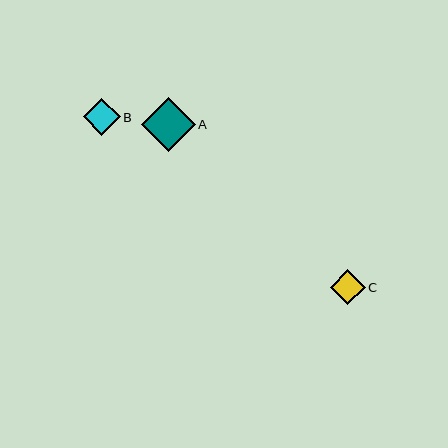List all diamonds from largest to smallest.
From largest to smallest: A, B, C.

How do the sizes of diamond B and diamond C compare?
Diamond B and diamond C are approximately the same size.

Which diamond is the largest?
Diamond A is the largest with a size of approximately 54 pixels.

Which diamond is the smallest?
Diamond C is the smallest with a size of approximately 35 pixels.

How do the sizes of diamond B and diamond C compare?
Diamond B and diamond C are approximately the same size.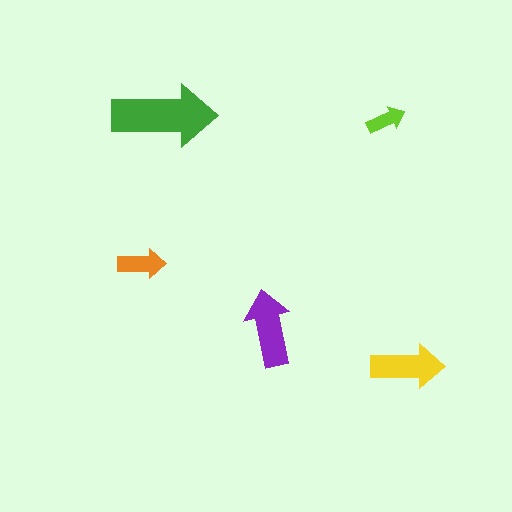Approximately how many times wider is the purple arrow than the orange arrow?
About 1.5 times wider.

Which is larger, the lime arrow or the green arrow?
The green one.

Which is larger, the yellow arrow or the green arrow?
The green one.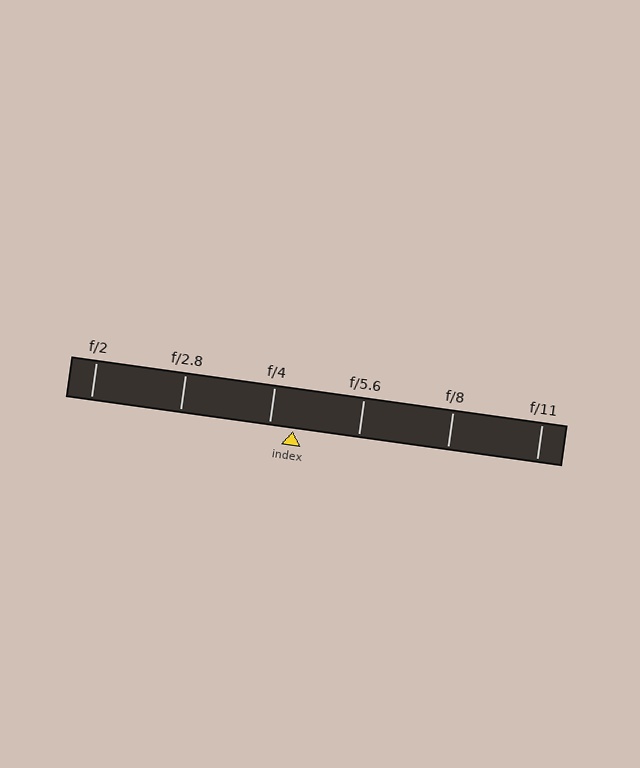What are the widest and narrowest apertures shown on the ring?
The widest aperture shown is f/2 and the narrowest is f/11.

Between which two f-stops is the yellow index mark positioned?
The index mark is between f/4 and f/5.6.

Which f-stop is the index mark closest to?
The index mark is closest to f/4.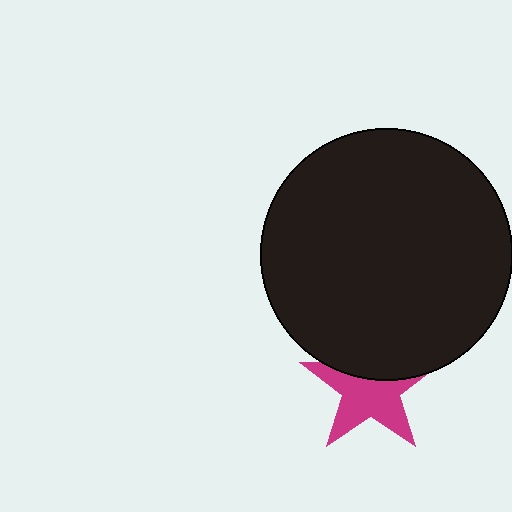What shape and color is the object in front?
The object in front is a black circle.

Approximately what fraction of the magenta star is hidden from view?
Roughly 38% of the magenta star is hidden behind the black circle.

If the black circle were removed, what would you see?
You would see the complete magenta star.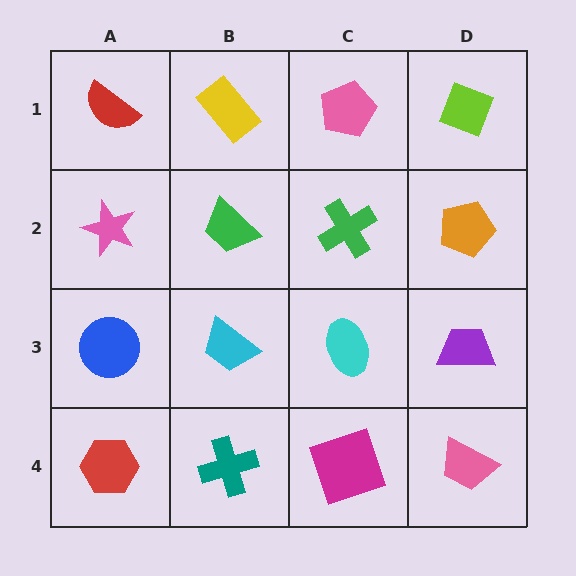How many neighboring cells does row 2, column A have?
3.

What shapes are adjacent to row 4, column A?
A blue circle (row 3, column A), a teal cross (row 4, column B).